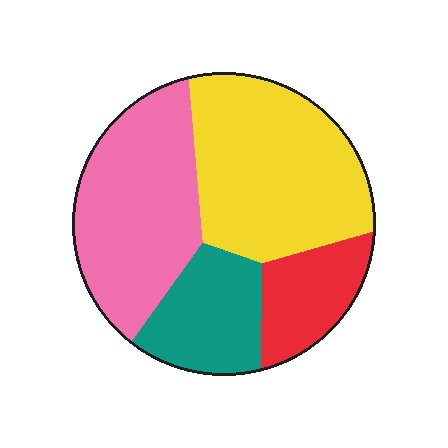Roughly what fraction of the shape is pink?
Pink takes up about one third (1/3) of the shape.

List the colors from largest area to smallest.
From largest to smallest: yellow, pink, teal, red.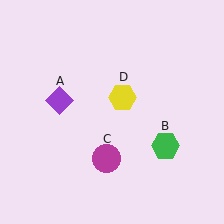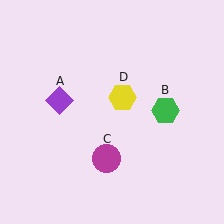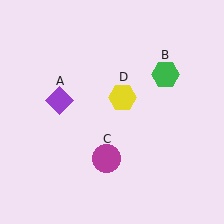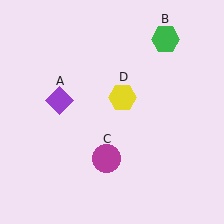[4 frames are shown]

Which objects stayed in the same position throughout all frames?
Purple diamond (object A) and magenta circle (object C) and yellow hexagon (object D) remained stationary.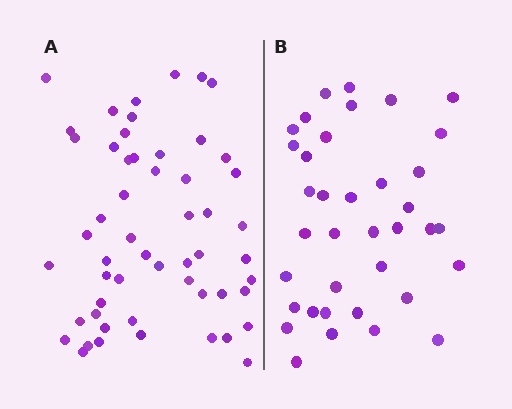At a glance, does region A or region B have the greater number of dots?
Region A (the left region) has more dots.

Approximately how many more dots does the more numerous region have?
Region A has approximately 15 more dots than region B.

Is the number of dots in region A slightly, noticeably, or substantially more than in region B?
Region A has substantially more. The ratio is roughly 1.5 to 1.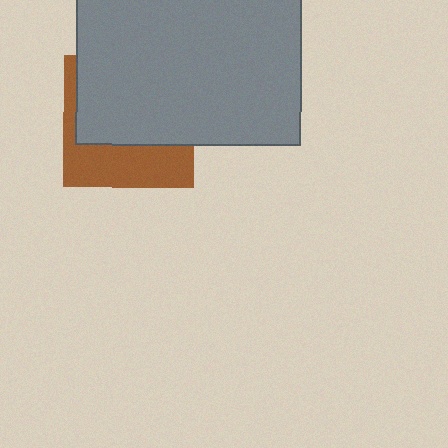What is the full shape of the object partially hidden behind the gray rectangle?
The partially hidden object is a brown square.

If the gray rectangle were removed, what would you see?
You would see the complete brown square.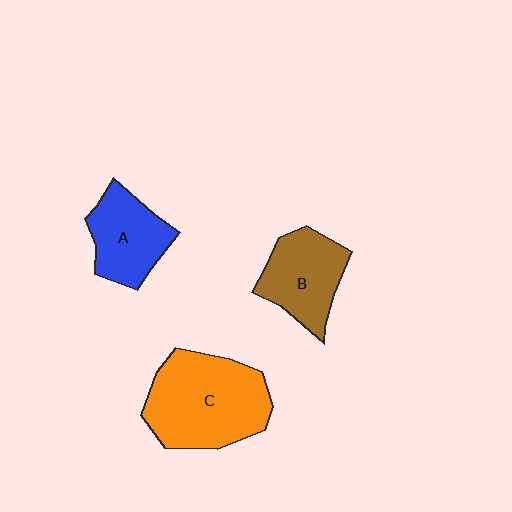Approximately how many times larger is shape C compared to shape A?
Approximately 1.7 times.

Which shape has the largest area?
Shape C (orange).